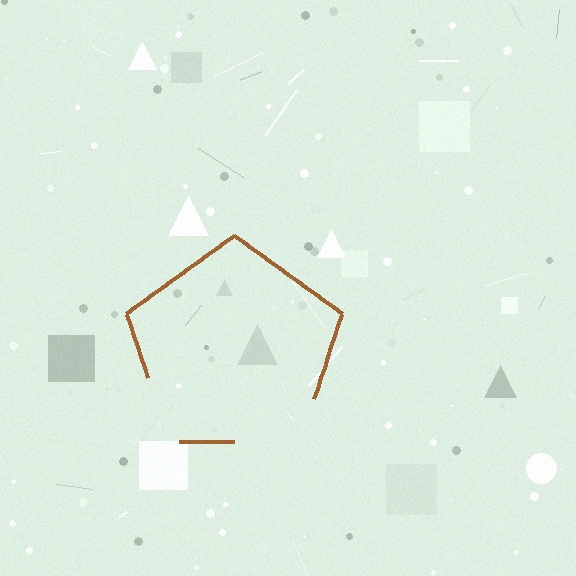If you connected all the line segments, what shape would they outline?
They would outline a pentagon.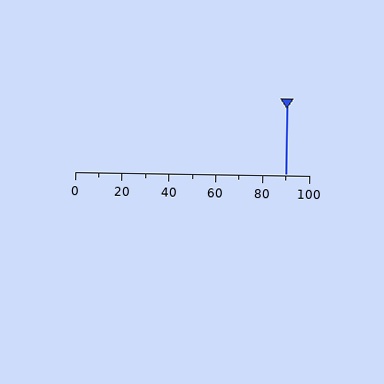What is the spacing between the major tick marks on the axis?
The major ticks are spaced 20 apart.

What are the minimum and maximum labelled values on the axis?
The axis runs from 0 to 100.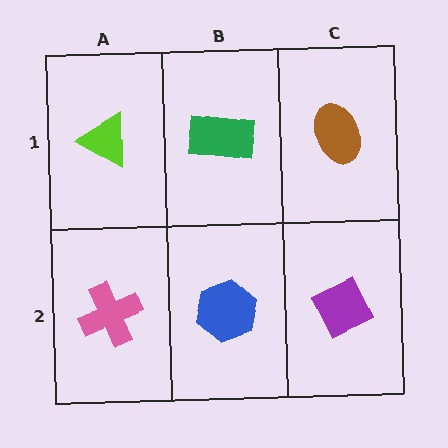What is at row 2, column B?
A blue hexagon.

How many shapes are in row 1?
3 shapes.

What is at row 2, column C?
A purple diamond.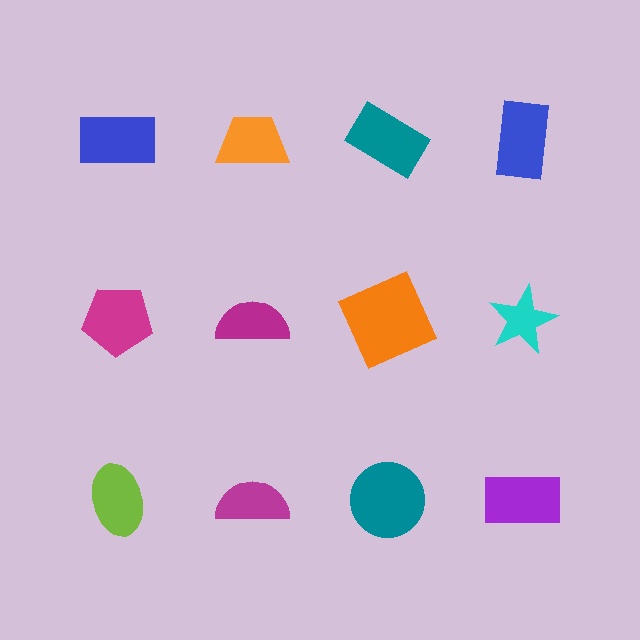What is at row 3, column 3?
A teal circle.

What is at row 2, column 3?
An orange square.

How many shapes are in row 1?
4 shapes.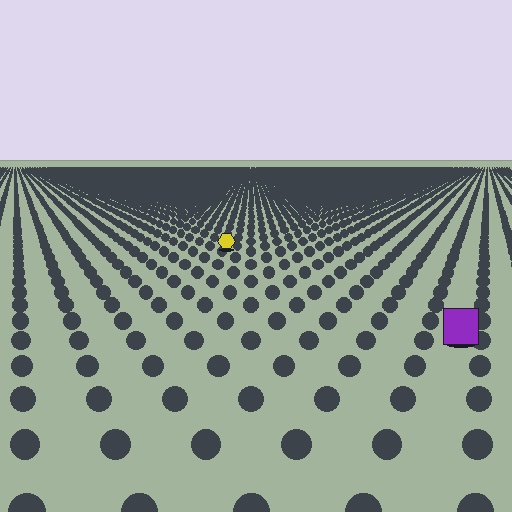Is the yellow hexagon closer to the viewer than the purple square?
No. The purple square is closer — you can tell from the texture gradient: the ground texture is coarser near it.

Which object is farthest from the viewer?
The yellow hexagon is farthest from the viewer. It appears smaller and the ground texture around it is denser.